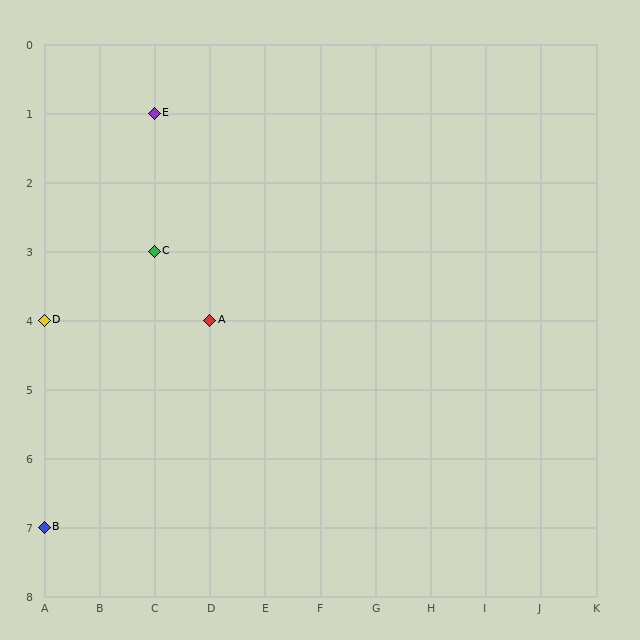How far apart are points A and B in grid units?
Points A and B are 3 columns and 3 rows apart (about 4.2 grid units diagonally).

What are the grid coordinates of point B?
Point B is at grid coordinates (A, 7).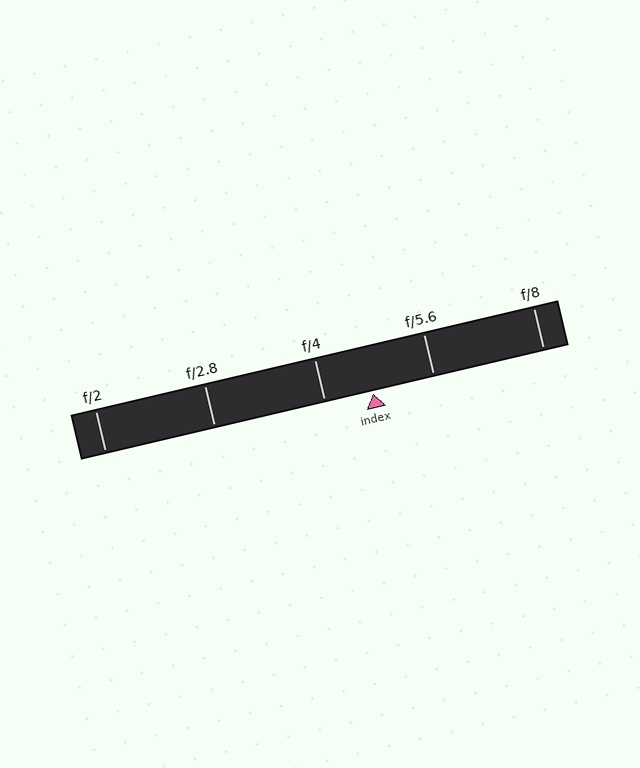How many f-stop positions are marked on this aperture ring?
There are 5 f-stop positions marked.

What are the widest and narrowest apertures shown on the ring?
The widest aperture shown is f/2 and the narrowest is f/8.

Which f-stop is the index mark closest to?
The index mark is closest to f/4.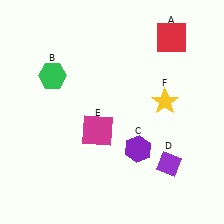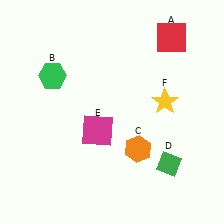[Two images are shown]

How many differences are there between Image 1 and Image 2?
There are 2 differences between the two images.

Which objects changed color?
C changed from purple to orange. D changed from purple to green.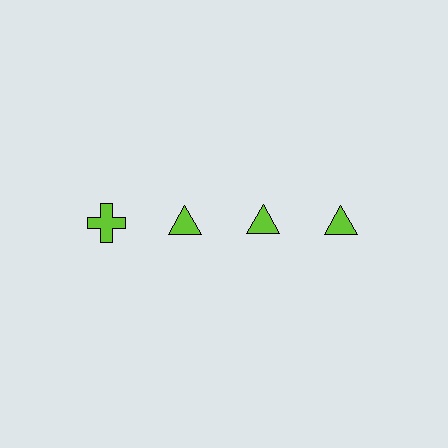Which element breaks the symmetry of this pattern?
The lime cross in the top row, leftmost column breaks the symmetry. All other shapes are lime triangles.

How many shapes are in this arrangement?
There are 4 shapes arranged in a grid pattern.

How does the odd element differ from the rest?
It has a different shape: cross instead of triangle.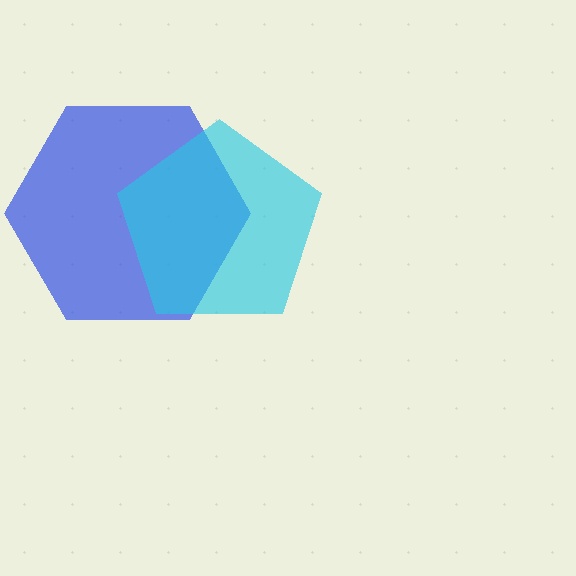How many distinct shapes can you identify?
There are 2 distinct shapes: a blue hexagon, a cyan pentagon.